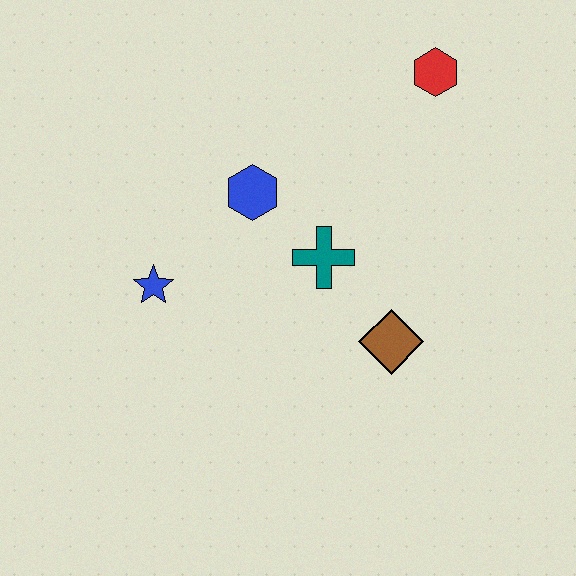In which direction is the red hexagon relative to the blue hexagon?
The red hexagon is to the right of the blue hexagon.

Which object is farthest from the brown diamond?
The red hexagon is farthest from the brown diamond.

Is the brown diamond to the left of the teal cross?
No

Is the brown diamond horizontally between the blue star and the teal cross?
No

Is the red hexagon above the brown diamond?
Yes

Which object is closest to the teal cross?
The blue hexagon is closest to the teal cross.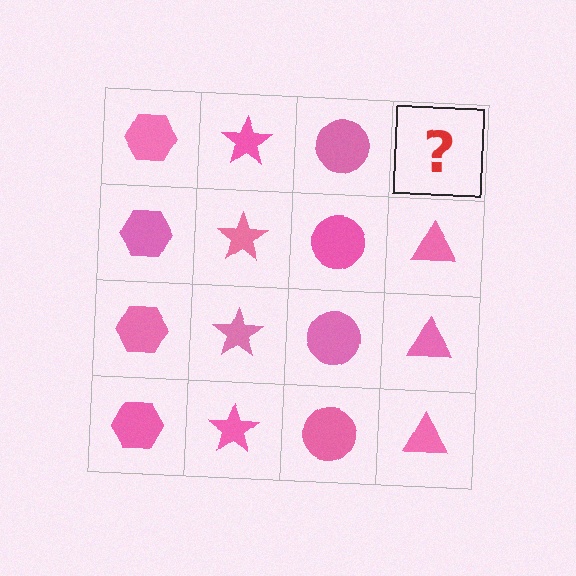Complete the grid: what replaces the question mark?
The question mark should be replaced with a pink triangle.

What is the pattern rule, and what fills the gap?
The rule is that each column has a consistent shape. The gap should be filled with a pink triangle.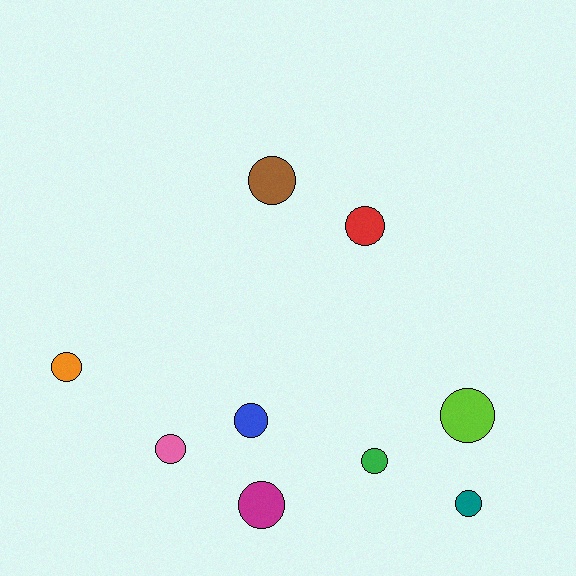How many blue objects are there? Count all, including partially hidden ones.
There is 1 blue object.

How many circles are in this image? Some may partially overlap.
There are 9 circles.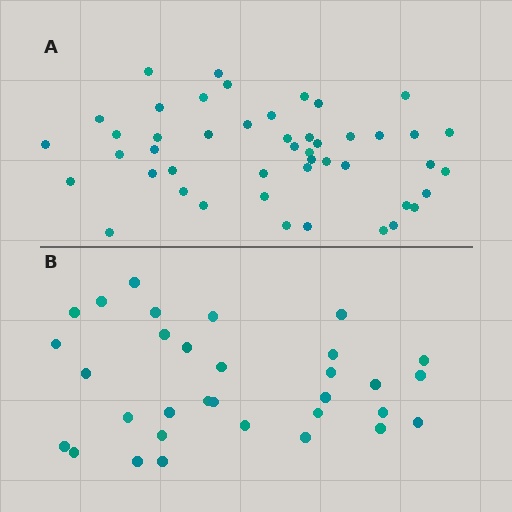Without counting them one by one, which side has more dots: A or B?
Region A (the top region) has more dots.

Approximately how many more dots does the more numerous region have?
Region A has approximately 15 more dots than region B.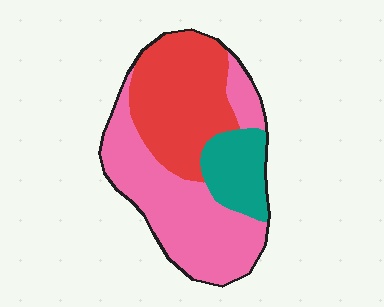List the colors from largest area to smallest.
From largest to smallest: pink, red, teal.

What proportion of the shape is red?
Red takes up about three eighths (3/8) of the shape.